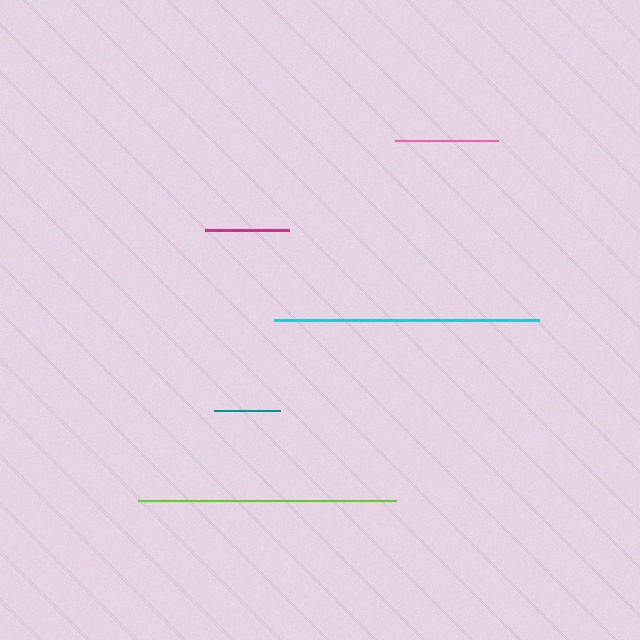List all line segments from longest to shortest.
From longest to shortest: cyan, lime, pink, magenta, teal.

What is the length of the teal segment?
The teal segment is approximately 66 pixels long.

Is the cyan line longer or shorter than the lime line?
The cyan line is longer than the lime line.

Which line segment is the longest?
The cyan line is the longest at approximately 265 pixels.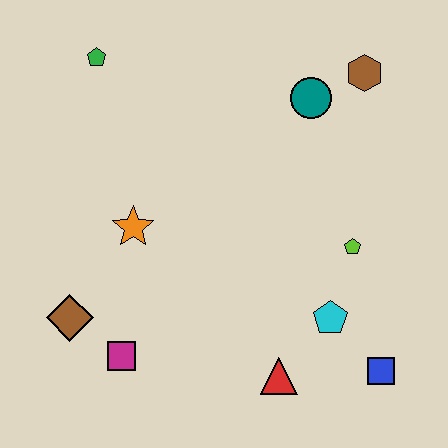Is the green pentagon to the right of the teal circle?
No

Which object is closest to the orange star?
The brown diamond is closest to the orange star.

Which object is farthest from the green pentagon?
The blue square is farthest from the green pentagon.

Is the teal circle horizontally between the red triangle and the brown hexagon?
Yes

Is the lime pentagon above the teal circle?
No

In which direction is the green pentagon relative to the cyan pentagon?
The green pentagon is above the cyan pentagon.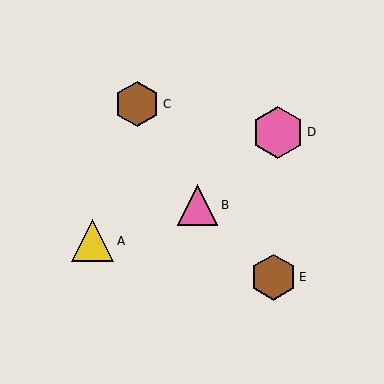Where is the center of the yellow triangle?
The center of the yellow triangle is at (93, 241).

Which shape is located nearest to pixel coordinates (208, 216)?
The pink triangle (labeled B) at (197, 205) is nearest to that location.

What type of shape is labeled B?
Shape B is a pink triangle.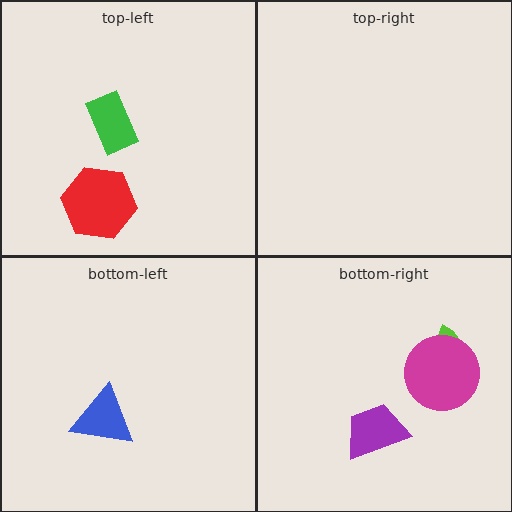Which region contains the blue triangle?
The bottom-left region.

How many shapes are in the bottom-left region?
1.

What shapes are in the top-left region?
The red hexagon, the green rectangle.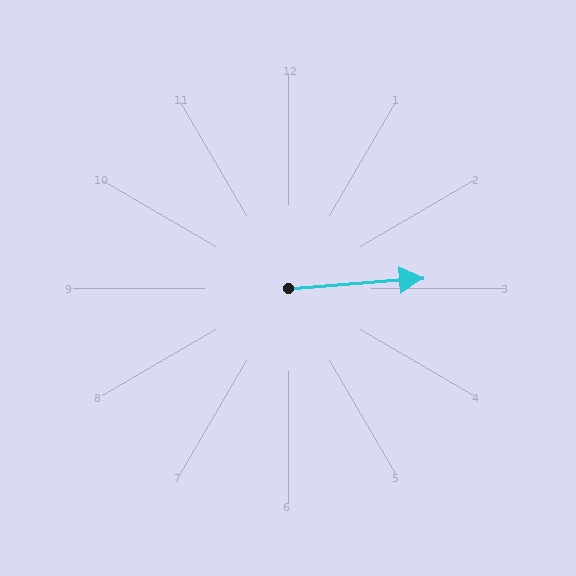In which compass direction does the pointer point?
East.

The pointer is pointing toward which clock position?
Roughly 3 o'clock.